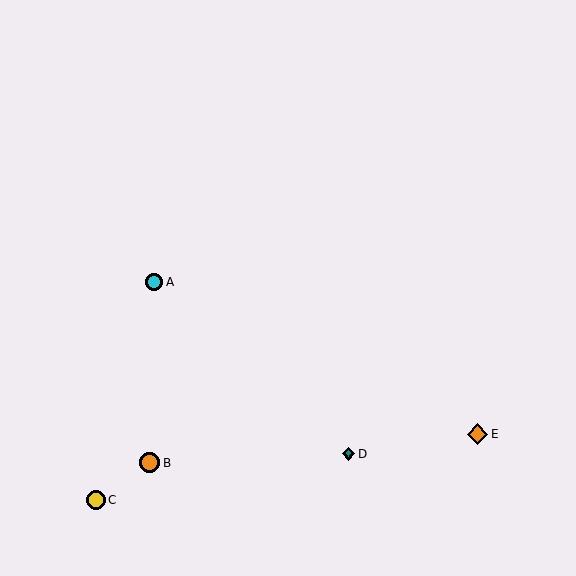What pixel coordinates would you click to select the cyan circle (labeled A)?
Click at (154, 282) to select the cyan circle A.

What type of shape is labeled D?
Shape D is a teal diamond.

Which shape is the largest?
The orange diamond (labeled E) is the largest.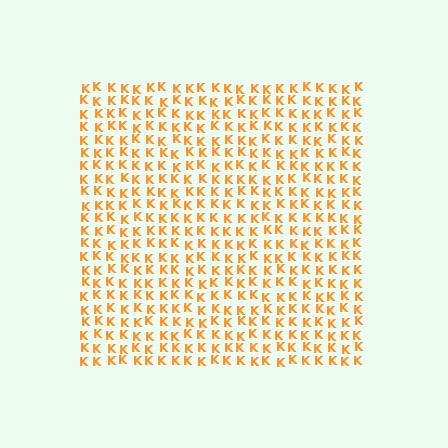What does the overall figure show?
The overall figure shows a square.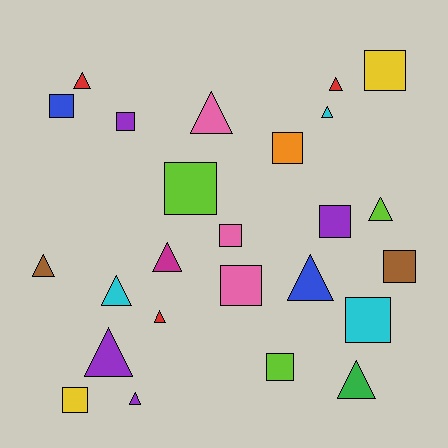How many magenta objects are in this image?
There is 1 magenta object.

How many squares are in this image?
There are 12 squares.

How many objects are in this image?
There are 25 objects.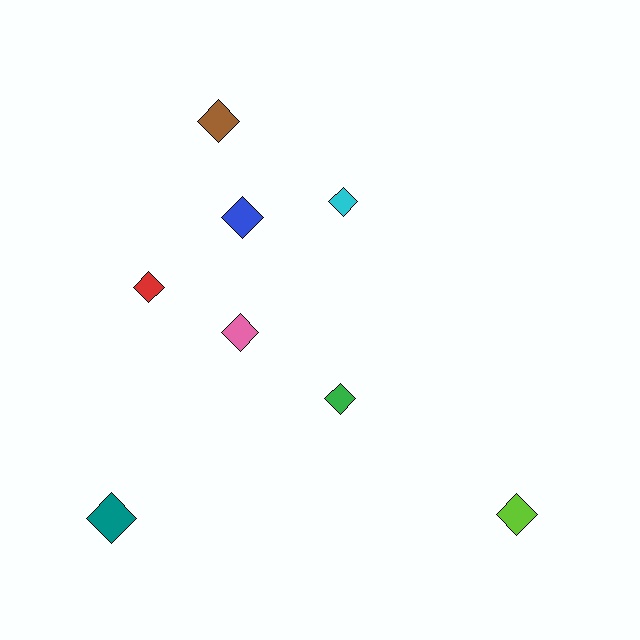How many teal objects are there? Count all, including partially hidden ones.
There is 1 teal object.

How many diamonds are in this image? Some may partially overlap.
There are 8 diamonds.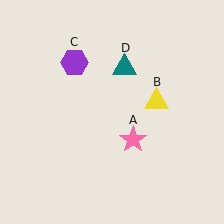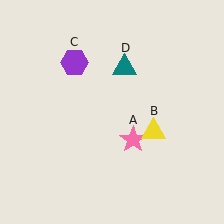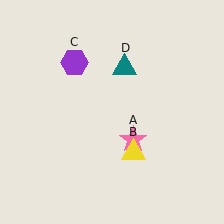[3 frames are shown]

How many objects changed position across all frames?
1 object changed position: yellow triangle (object B).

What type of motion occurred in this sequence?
The yellow triangle (object B) rotated clockwise around the center of the scene.